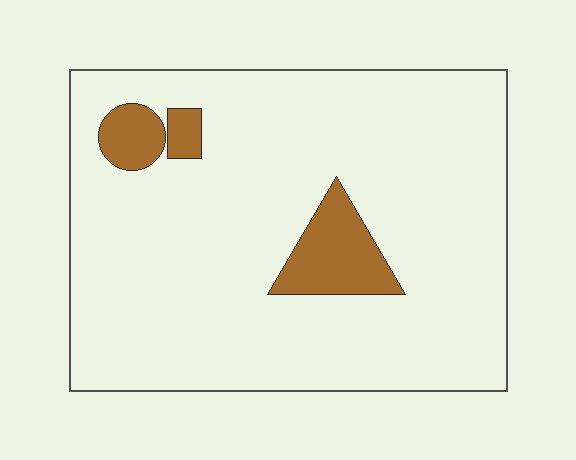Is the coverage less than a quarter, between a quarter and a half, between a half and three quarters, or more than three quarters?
Less than a quarter.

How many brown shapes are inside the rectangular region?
3.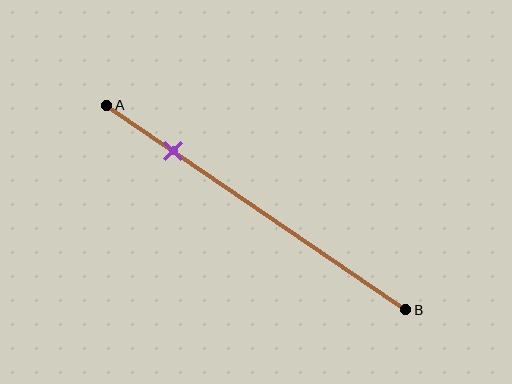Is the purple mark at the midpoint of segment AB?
No, the mark is at about 20% from A, not at the 50% midpoint.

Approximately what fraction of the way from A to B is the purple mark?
The purple mark is approximately 20% of the way from A to B.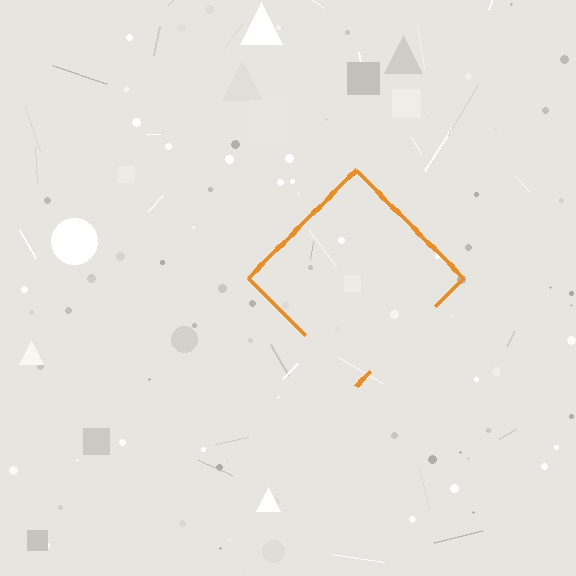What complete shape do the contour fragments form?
The contour fragments form a diamond.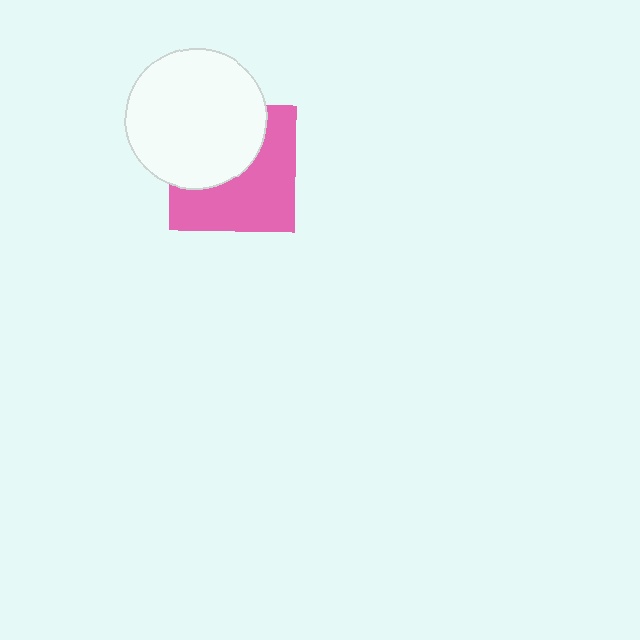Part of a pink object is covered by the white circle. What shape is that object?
It is a square.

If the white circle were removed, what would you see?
You would see the complete pink square.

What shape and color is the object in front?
The object in front is a white circle.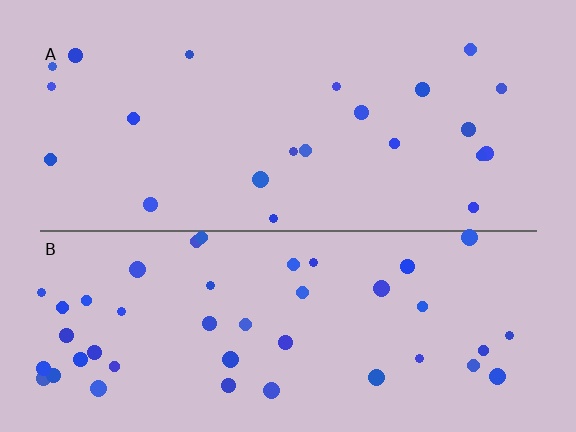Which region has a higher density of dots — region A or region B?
B (the bottom).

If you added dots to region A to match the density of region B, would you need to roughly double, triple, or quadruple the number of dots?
Approximately double.